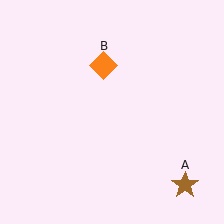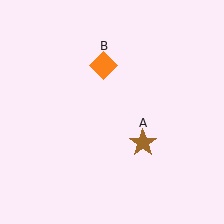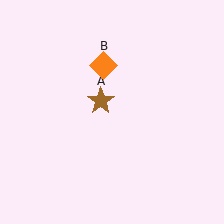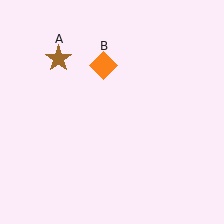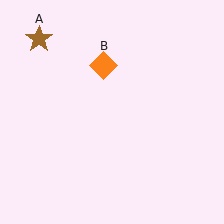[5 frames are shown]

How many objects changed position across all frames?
1 object changed position: brown star (object A).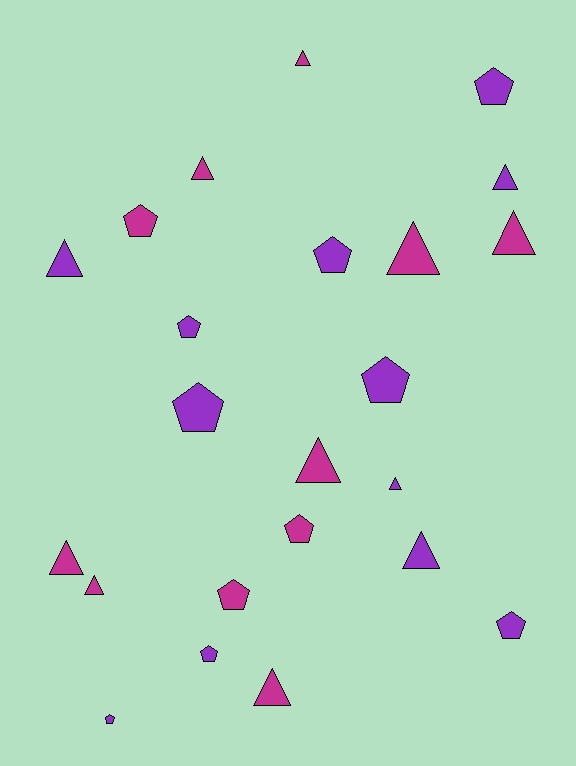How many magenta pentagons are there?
There are 3 magenta pentagons.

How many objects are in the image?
There are 23 objects.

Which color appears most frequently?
Purple, with 12 objects.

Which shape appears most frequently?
Triangle, with 12 objects.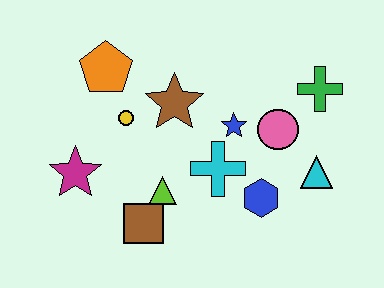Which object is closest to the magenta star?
The yellow circle is closest to the magenta star.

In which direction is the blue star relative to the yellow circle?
The blue star is to the right of the yellow circle.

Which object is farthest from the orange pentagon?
The cyan triangle is farthest from the orange pentagon.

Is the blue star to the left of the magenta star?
No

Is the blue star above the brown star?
No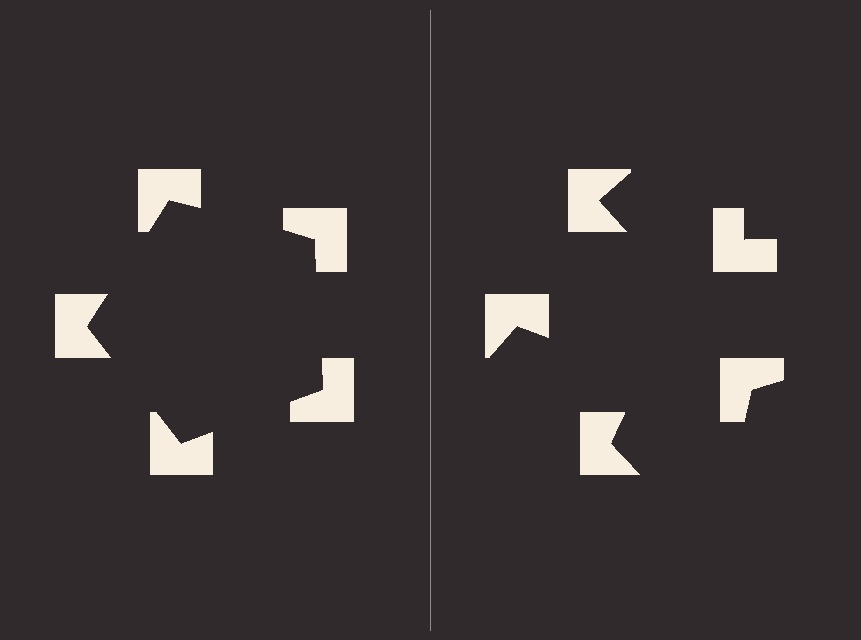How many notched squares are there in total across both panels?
10 — 5 on each side.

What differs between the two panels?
The notched squares are positioned identically on both sides; only the wedge orientations differ. On the left they align to a pentagon; on the right they are misaligned.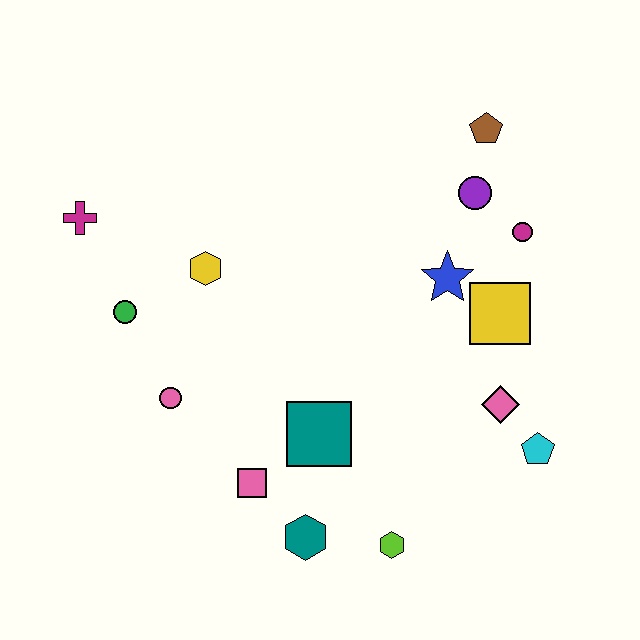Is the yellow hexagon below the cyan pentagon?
No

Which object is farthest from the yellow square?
The magenta cross is farthest from the yellow square.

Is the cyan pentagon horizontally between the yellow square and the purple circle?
No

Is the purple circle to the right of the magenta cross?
Yes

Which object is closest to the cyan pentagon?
The pink diamond is closest to the cyan pentagon.